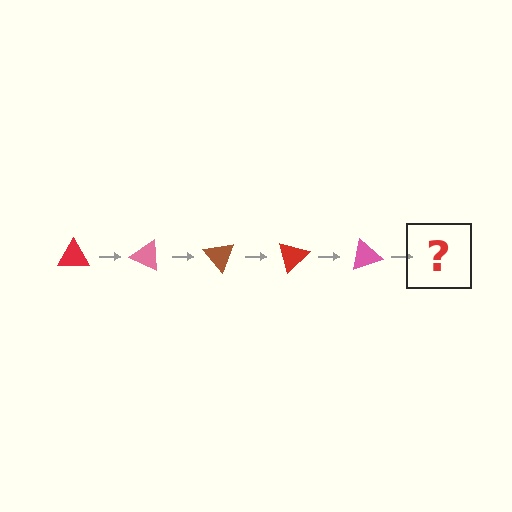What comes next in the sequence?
The next element should be a brown triangle, rotated 125 degrees from the start.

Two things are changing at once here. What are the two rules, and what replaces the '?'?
The two rules are that it rotates 25 degrees each step and the color cycles through red, pink, and brown. The '?' should be a brown triangle, rotated 125 degrees from the start.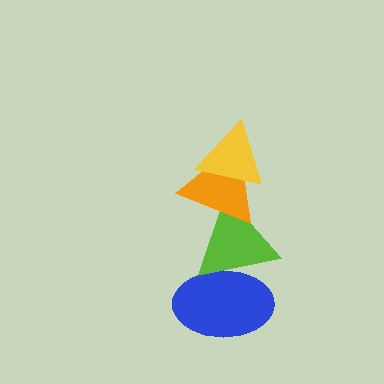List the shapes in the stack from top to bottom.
From top to bottom: the yellow triangle, the orange triangle, the lime triangle, the blue ellipse.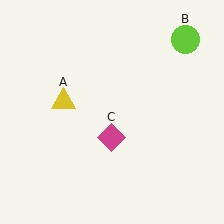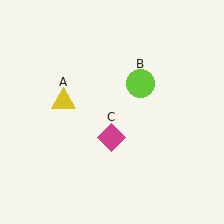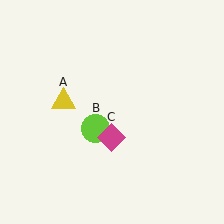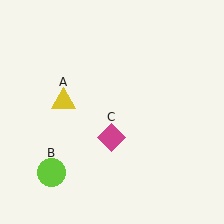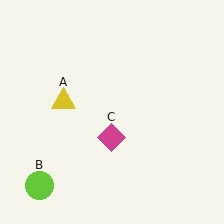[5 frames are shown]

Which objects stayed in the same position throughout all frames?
Yellow triangle (object A) and magenta diamond (object C) remained stationary.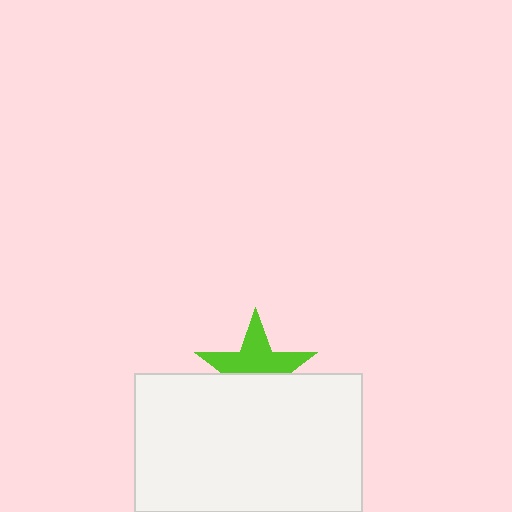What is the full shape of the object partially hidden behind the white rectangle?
The partially hidden object is a lime star.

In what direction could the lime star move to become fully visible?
The lime star could move up. That would shift it out from behind the white rectangle entirely.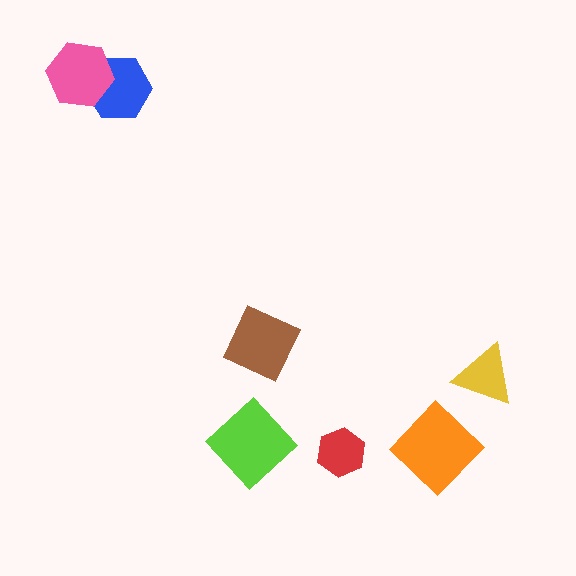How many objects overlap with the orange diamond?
0 objects overlap with the orange diamond.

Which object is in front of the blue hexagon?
The pink hexagon is in front of the blue hexagon.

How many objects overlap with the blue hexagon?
1 object overlaps with the blue hexagon.